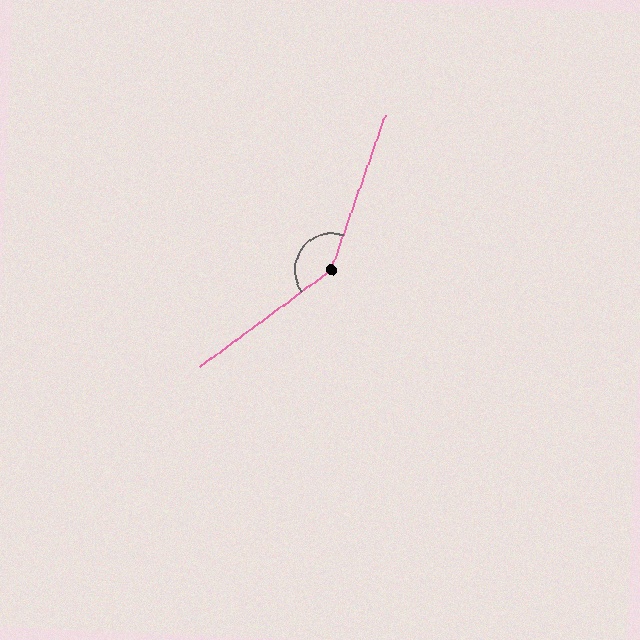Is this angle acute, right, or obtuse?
It is obtuse.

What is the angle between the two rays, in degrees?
Approximately 146 degrees.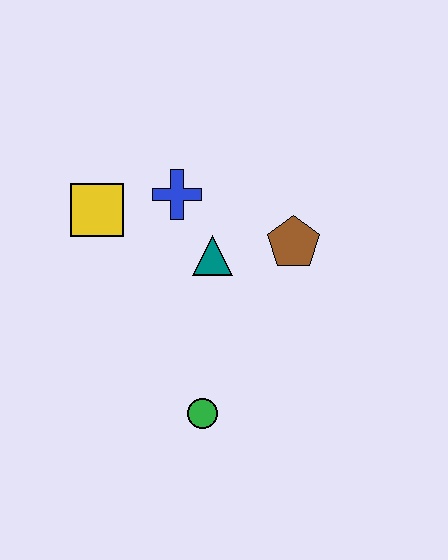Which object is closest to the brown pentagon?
The teal triangle is closest to the brown pentagon.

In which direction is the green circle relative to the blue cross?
The green circle is below the blue cross.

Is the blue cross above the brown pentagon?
Yes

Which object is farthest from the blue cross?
The green circle is farthest from the blue cross.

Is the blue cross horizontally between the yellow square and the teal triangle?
Yes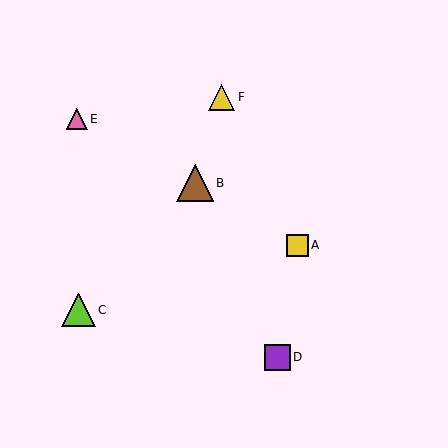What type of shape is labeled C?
Shape C is a lime triangle.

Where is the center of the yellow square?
The center of the yellow square is at (297, 245).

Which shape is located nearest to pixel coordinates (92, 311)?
The lime triangle (labeled C) at (78, 310) is nearest to that location.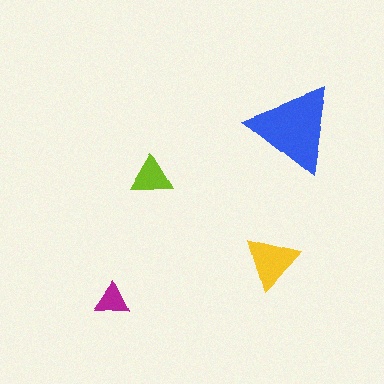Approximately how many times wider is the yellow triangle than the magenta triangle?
About 1.5 times wider.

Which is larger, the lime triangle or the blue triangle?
The blue one.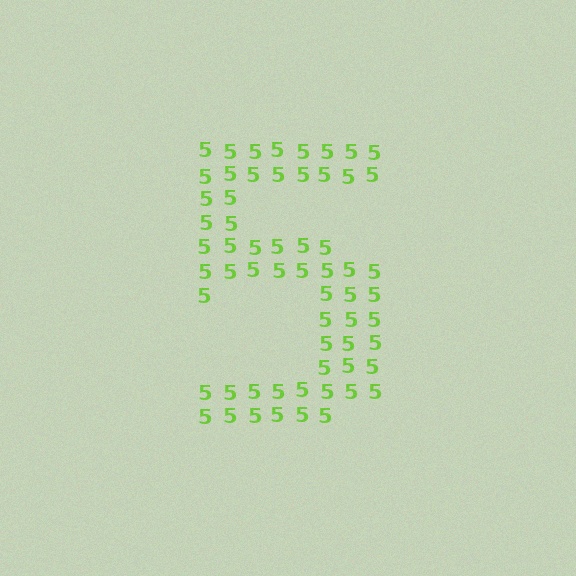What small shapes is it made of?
It is made of small digit 5's.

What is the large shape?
The large shape is the digit 5.